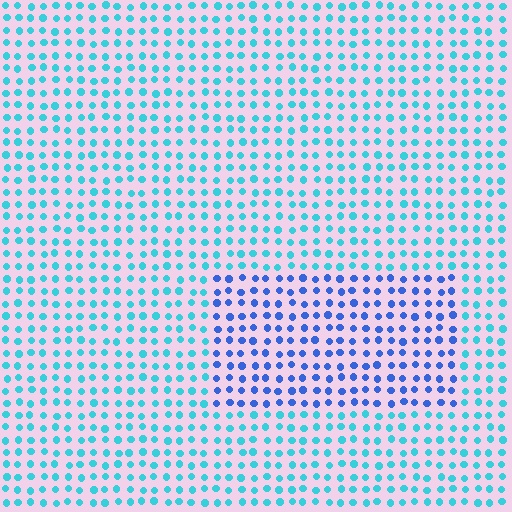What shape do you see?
I see a rectangle.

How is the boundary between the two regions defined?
The boundary is defined purely by a slight shift in hue (about 39 degrees). Spacing, size, and orientation are identical on both sides.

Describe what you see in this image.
The image is filled with small cyan elements in a uniform arrangement. A rectangle-shaped region is visible where the elements are tinted to a slightly different hue, forming a subtle color boundary.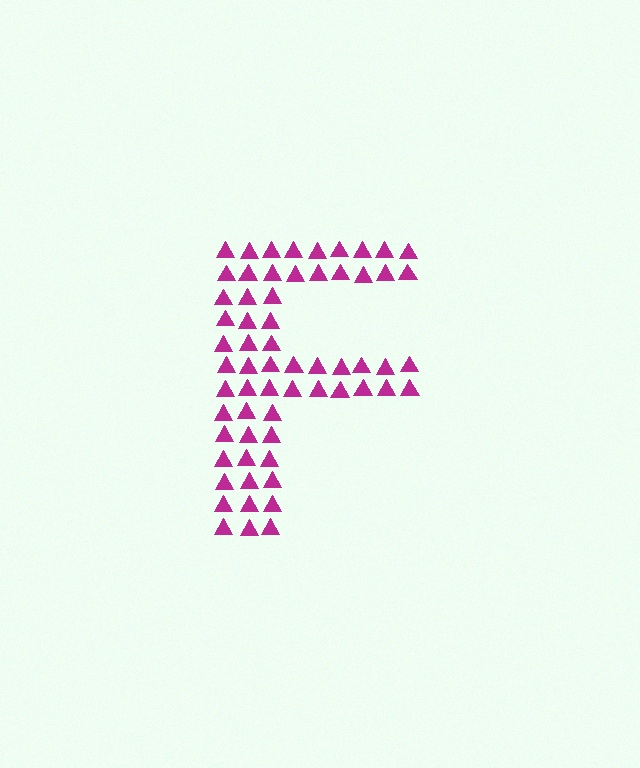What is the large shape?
The large shape is the letter F.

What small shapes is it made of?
It is made of small triangles.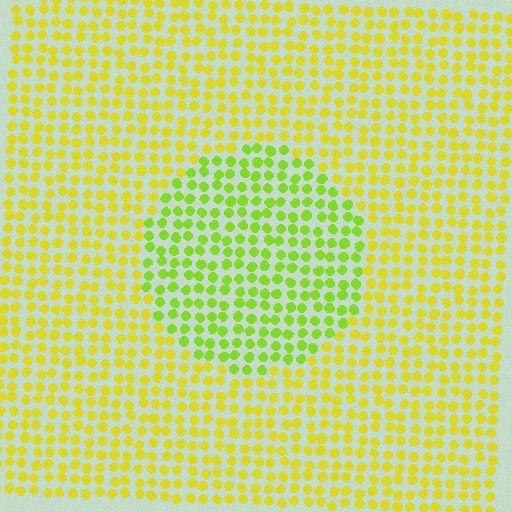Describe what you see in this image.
The image is filled with small yellow elements in a uniform arrangement. A circle-shaped region is visible where the elements are tinted to a slightly different hue, forming a subtle color boundary.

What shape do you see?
I see a circle.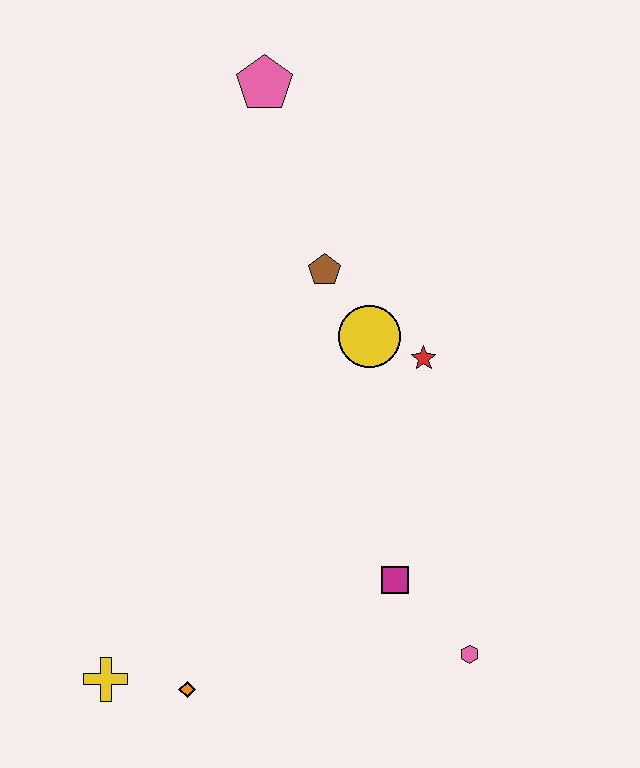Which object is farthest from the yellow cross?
The pink pentagon is farthest from the yellow cross.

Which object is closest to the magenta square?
The pink hexagon is closest to the magenta square.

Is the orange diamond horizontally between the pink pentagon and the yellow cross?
Yes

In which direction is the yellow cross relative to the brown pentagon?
The yellow cross is below the brown pentagon.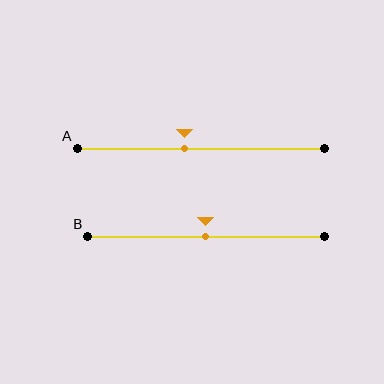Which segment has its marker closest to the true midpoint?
Segment B has its marker closest to the true midpoint.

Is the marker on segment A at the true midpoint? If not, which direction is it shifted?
No, the marker on segment A is shifted to the left by about 6% of the segment length.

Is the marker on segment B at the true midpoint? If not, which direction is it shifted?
Yes, the marker on segment B is at the true midpoint.